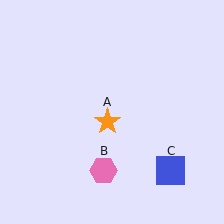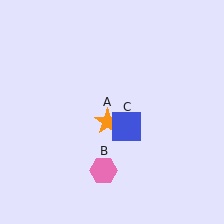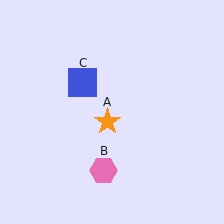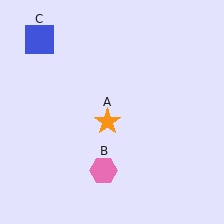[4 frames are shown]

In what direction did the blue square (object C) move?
The blue square (object C) moved up and to the left.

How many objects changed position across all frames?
1 object changed position: blue square (object C).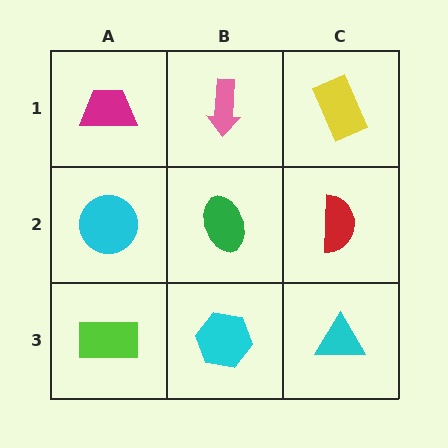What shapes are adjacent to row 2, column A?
A magenta trapezoid (row 1, column A), a lime rectangle (row 3, column A), a green ellipse (row 2, column B).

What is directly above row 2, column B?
A pink arrow.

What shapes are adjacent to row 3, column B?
A green ellipse (row 2, column B), a lime rectangle (row 3, column A), a cyan triangle (row 3, column C).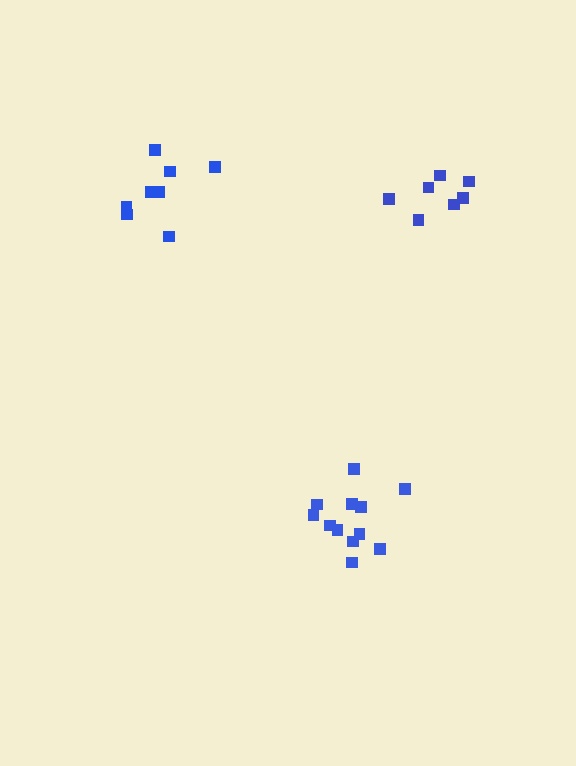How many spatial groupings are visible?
There are 3 spatial groupings.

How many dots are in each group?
Group 1: 12 dots, Group 2: 8 dots, Group 3: 7 dots (27 total).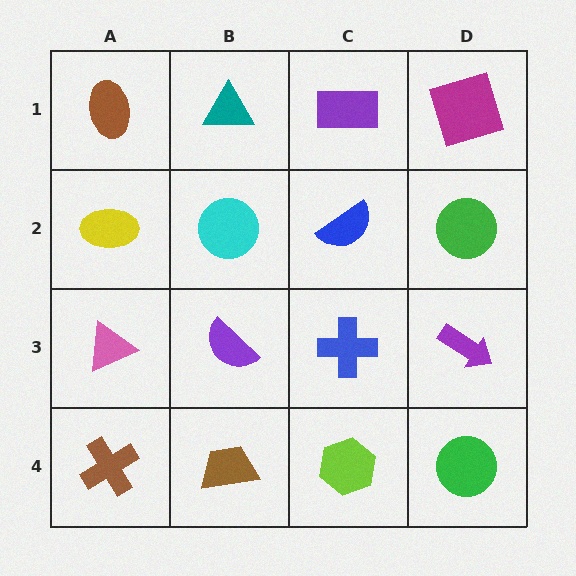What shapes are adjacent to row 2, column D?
A magenta square (row 1, column D), a purple arrow (row 3, column D), a blue semicircle (row 2, column C).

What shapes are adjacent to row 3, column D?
A green circle (row 2, column D), a green circle (row 4, column D), a blue cross (row 3, column C).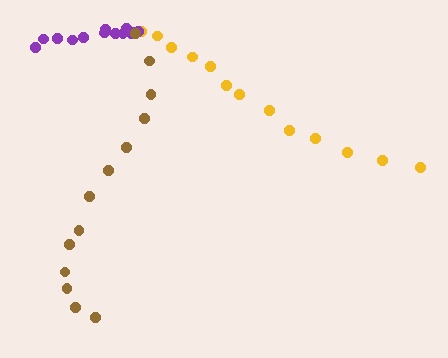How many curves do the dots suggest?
There are 3 distinct paths.